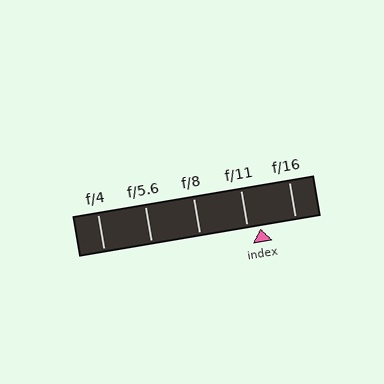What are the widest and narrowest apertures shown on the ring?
The widest aperture shown is f/4 and the narrowest is f/16.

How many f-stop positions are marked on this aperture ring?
There are 5 f-stop positions marked.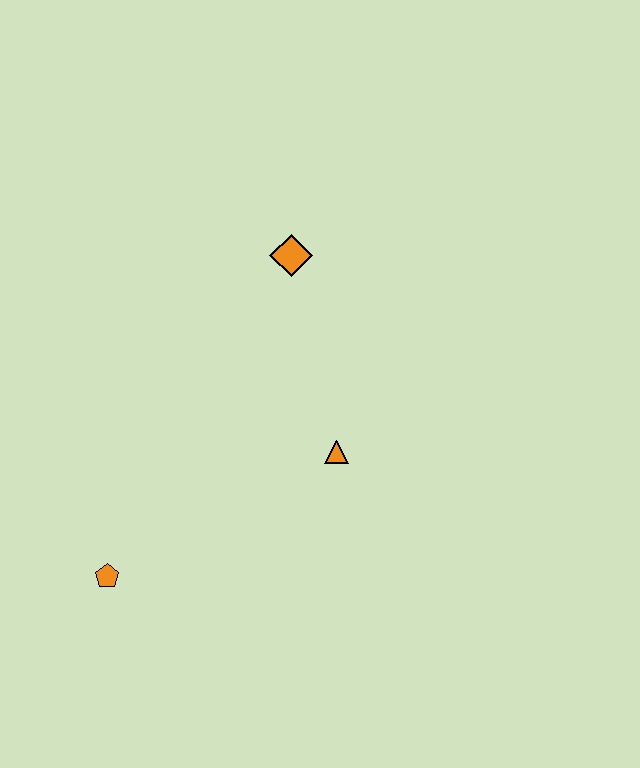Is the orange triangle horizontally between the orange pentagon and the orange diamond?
No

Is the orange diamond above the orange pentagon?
Yes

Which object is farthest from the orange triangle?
The orange pentagon is farthest from the orange triangle.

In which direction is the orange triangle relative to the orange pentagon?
The orange triangle is to the right of the orange pentagon.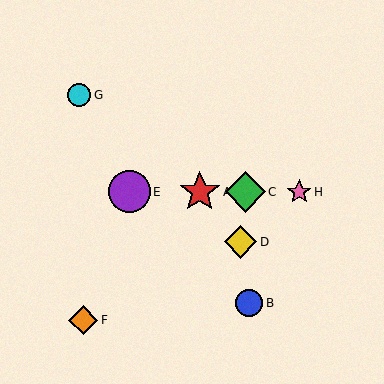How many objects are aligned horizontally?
4 objects (A, C, E, H) are aligned horizontally.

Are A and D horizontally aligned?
No, A is at y≈192 and D is at y≈242.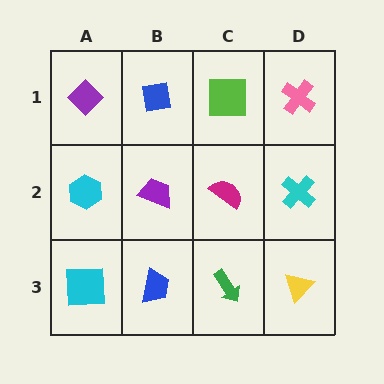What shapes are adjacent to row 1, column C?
A magenta semicircle (row 2, column C), a blue square (row 1, column B), a pink cross (row 1, column D).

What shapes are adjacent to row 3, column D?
A cyan cross (row 2, column D), a green arrow (row 3, column C).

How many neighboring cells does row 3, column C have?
3.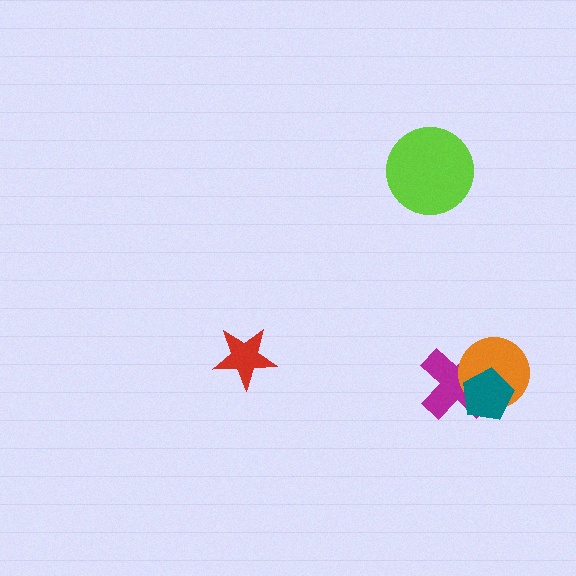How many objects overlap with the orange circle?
2 objects overlap with the orange circle.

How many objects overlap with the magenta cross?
2 objects overlap with the magenta cross.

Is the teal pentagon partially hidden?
No, no other shape covers it.